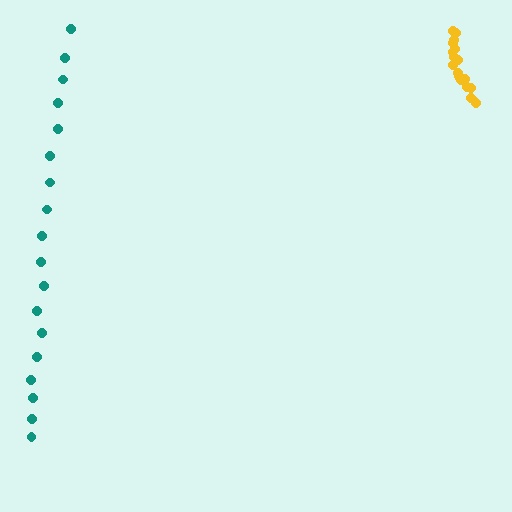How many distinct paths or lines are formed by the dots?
There are 2 distinct paths.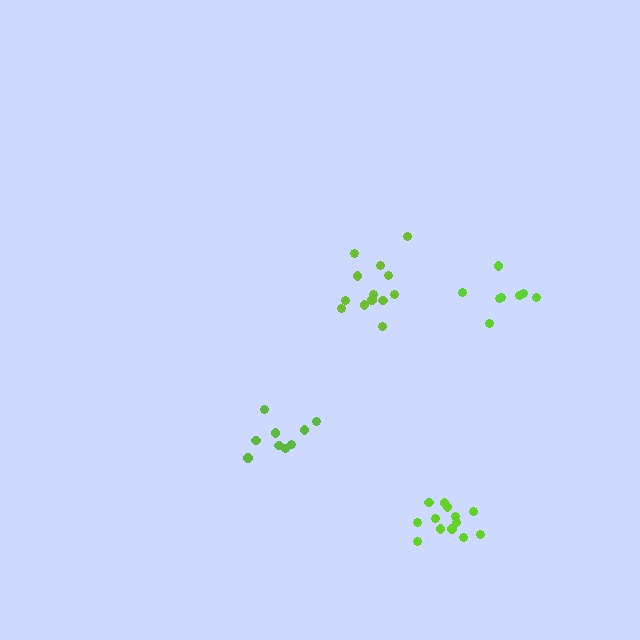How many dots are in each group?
Group 1: 8 dots, Group 2: 9 dots, Group 3: 13 dots, Group 4: 13 dots (43 total).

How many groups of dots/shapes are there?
There are 4 groups.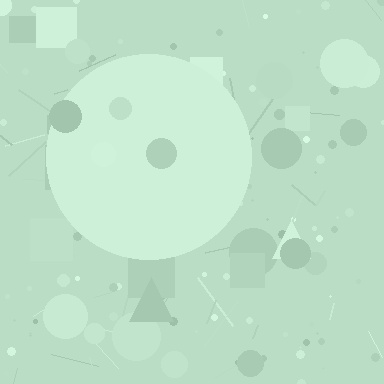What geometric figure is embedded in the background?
A circle is embedded in the background.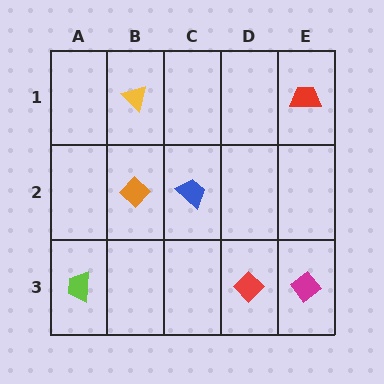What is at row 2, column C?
A blue trapezoid.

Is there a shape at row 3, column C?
No, that cell is empty.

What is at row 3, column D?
A red diamond.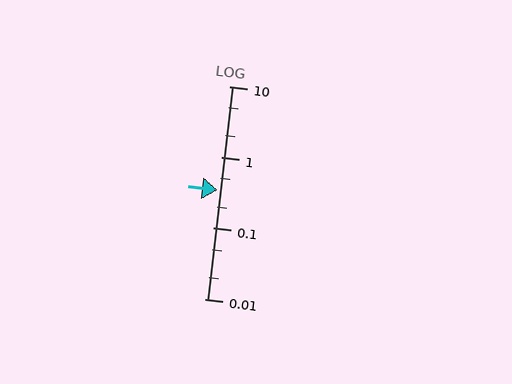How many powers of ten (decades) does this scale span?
The scale spans 3 decades, from 0.01 to 10.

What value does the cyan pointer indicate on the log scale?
The pointer indicates approximately 0.34.